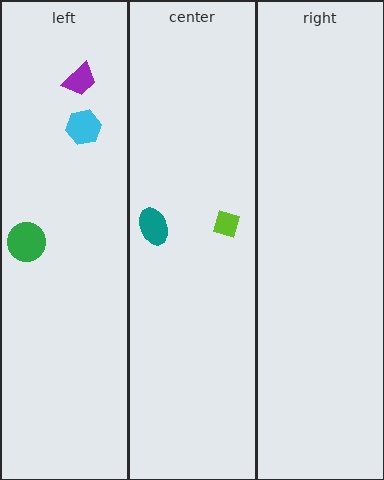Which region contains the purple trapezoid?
The left region.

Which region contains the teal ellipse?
The center region.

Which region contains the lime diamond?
The center region.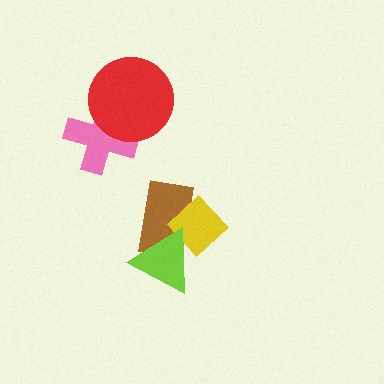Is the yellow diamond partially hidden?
Yes, it is partially covered by another shape.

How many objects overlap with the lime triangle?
2 objects overlap with the lime triangle.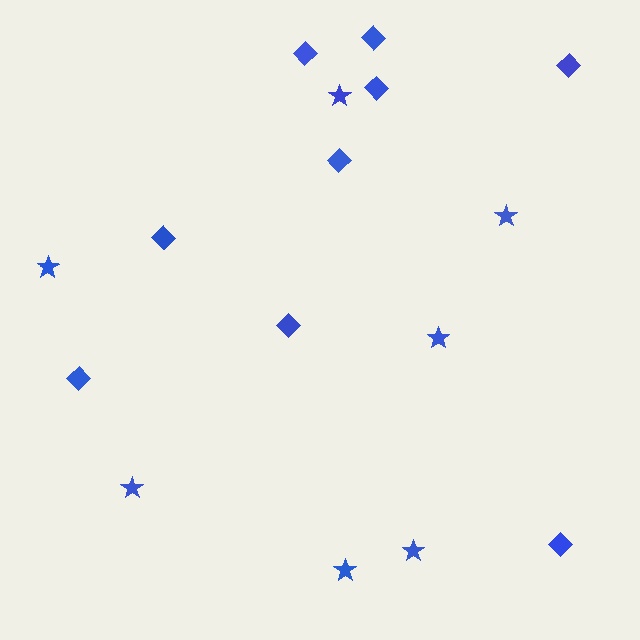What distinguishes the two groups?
There are 2 groups: one group of diamonds (9) and one group of stars (7).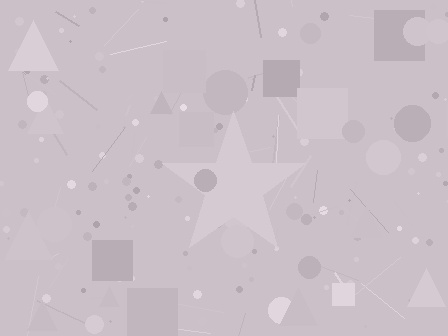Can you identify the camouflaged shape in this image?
The camouflaged shape is a star.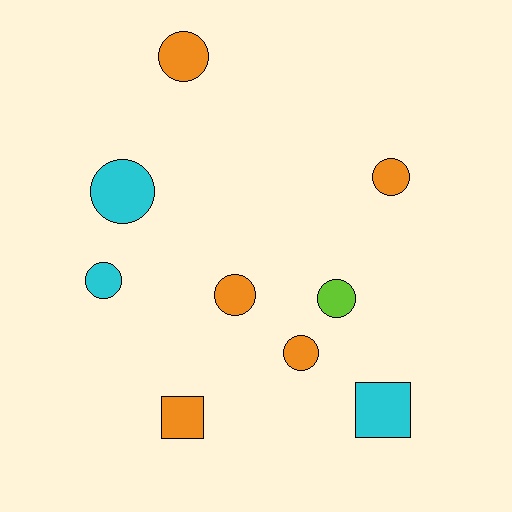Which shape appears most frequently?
Circle, with 7 objects.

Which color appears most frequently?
Orange, with 5 objects.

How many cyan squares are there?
There is 1 cyan square.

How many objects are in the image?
There are 9 objects.